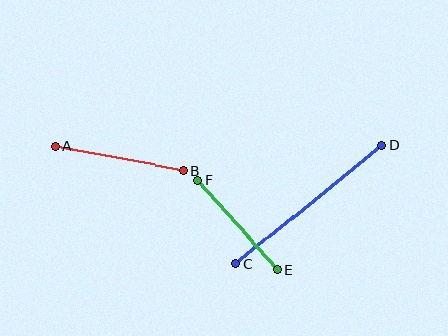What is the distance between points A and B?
The distance is approximately 130 pixels.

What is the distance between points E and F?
The distance is approximately 120 pixels.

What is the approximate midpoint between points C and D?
The midpoint is at approximately (309, 205) pixels.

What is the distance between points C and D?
The distance is approximately 188 pixels.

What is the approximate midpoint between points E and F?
The midpoint is at approximately (237, 225) pixels.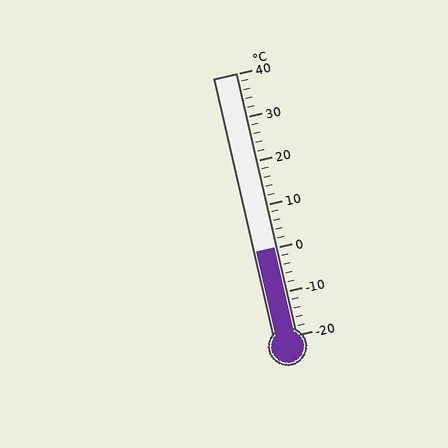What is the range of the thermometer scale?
The thermometer scale ranges from -20°C to 40°C.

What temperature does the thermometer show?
The thermometer shows approximately 0°C.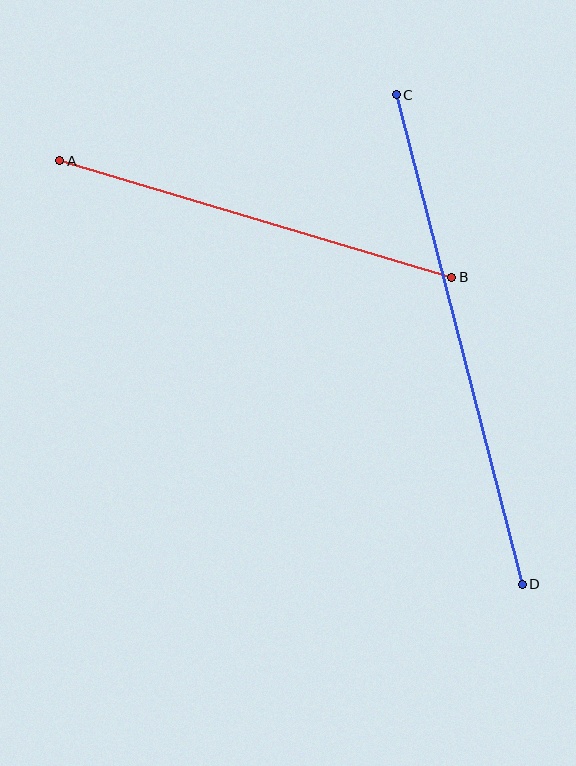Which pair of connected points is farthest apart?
Points C and D are farthest apart.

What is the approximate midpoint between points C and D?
The midpoint is at approximately (459, 339) pixels.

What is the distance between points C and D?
The distance is approximately 506 pixels.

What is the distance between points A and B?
The distance is approximately 409 pixels.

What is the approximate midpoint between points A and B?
The midpoint is at approximately (256, 219) pixels.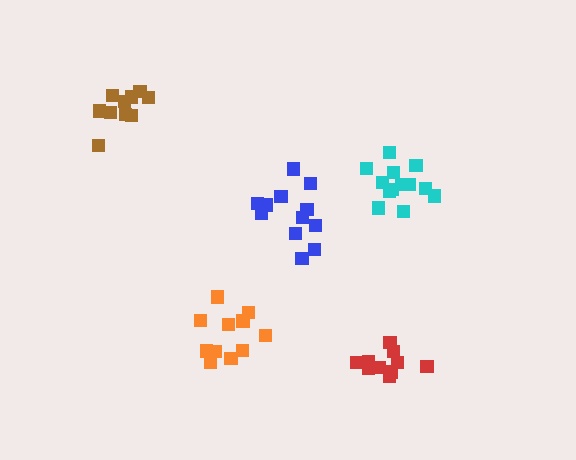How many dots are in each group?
Group 1: 10 dots, Group 2: 12 dots, Group 3: 13 dots, Group 4: 11 dots, Group 5: 11 dots (57 total).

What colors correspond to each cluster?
The clusters are colored: brown, blue, cyan, red, orange.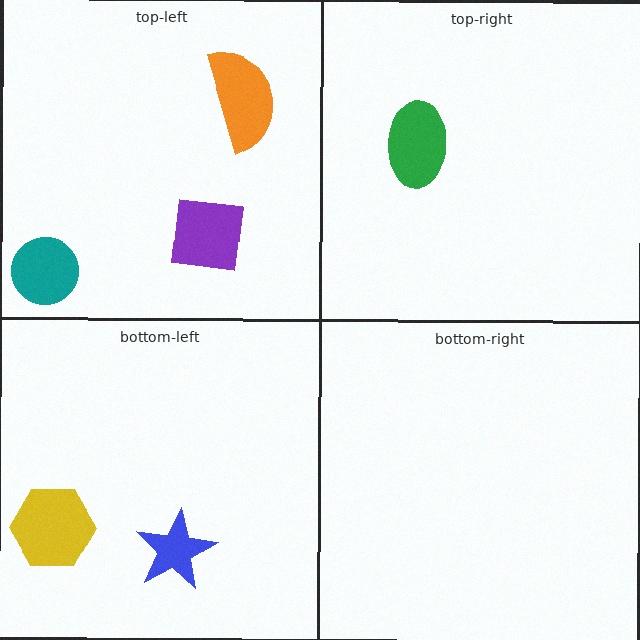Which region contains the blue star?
The bottom-left region.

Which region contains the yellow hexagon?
The bottom-left region.